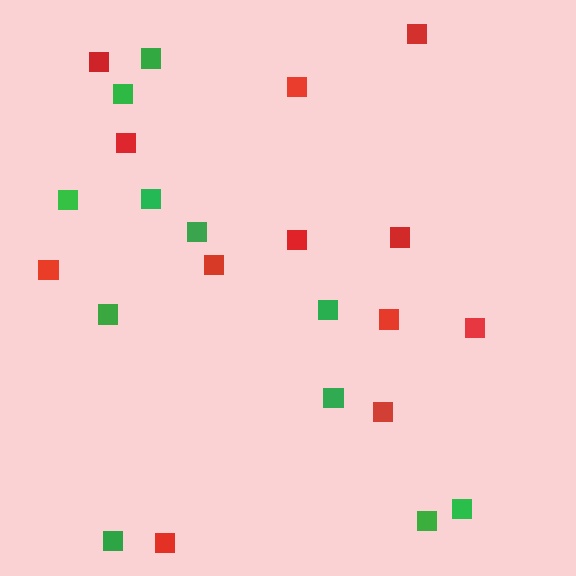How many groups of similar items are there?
There are 2 groups: one group of red squares (12) and one group of green squares (11).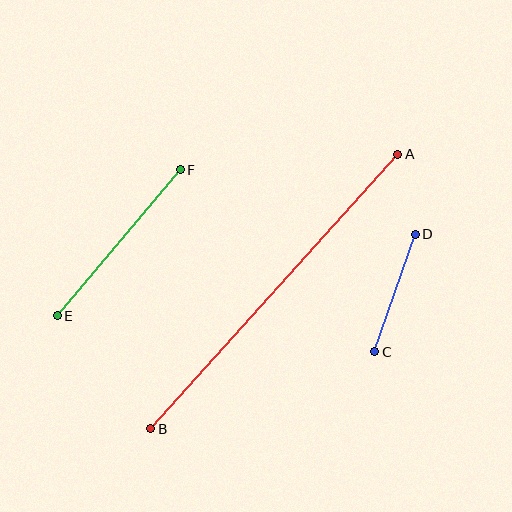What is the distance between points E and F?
The distance is approximately 191 pixels.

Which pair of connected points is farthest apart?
Points A and B are farthest apart.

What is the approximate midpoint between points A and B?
The midpoint is at approximately (274, 291) pixels.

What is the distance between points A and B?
The distance is approximately 369 pixels.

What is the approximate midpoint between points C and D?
The midpoint is at approximately (395, 293) pixels.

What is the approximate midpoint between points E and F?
The midpoint is at approximately (119, 243) pixels.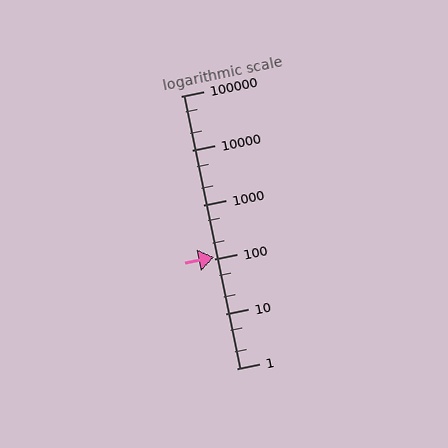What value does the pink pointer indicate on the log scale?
The pointer indicates approximately 110.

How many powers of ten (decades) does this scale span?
The scale spans 5 decades, from 1 to 100000.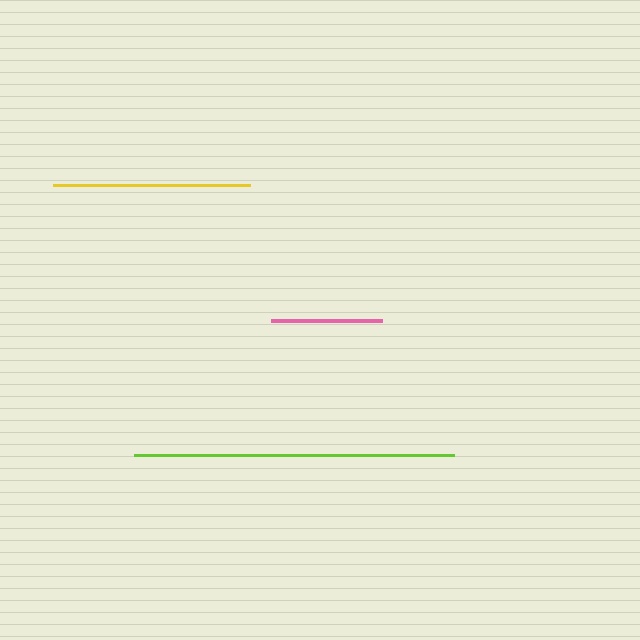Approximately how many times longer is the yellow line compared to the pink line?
The yellow line is approximately 1.8 times the length of the pink line.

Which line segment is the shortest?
The pink line is the shortest at approximately 111 pixels.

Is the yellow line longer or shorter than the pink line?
The yellow line is longer than the pink line.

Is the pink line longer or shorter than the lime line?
The lime line is longer than the pink line.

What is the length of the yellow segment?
The yellow segment is approximately 198 pixels long.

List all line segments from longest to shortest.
From longest to shortest: lime, yellow, pink.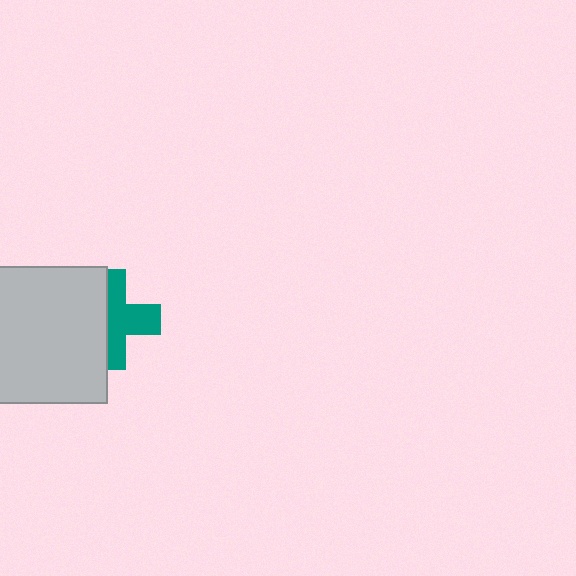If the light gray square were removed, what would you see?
You would see the complete teal cross.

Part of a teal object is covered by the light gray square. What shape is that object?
It is a cross.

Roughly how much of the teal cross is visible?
About half of it is visible (roughly 54%).